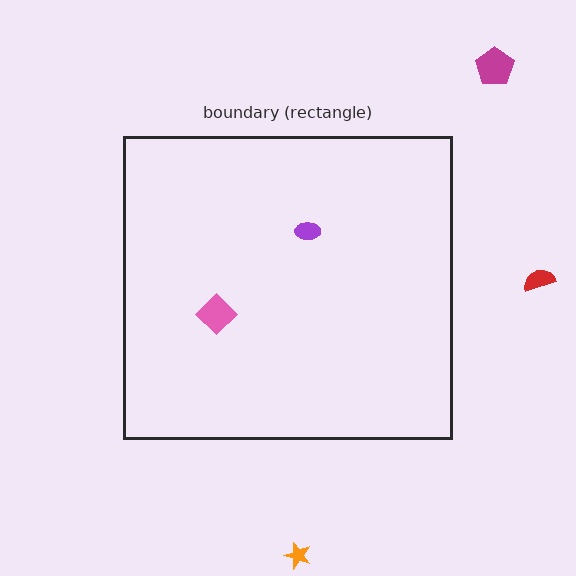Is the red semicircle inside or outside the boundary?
Outside.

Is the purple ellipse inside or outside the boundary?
Inside.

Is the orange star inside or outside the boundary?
Outside.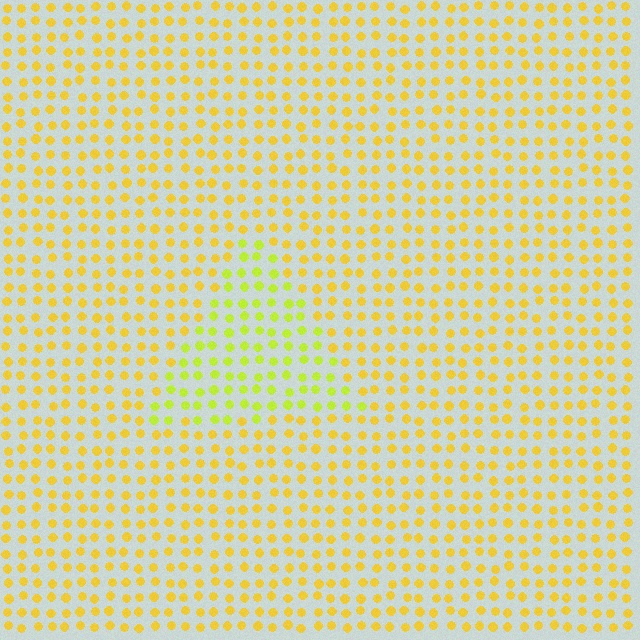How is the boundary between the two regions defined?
The boundary is defined purely by a slight shift in hue (about 28 degrees). Spacing, size, and orientation are identical on both sides.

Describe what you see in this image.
The image is filled with small yellow elements in a uniform arrangement. A triangle-shaped region is visible where the elements are tinted to a slightly different hue, forming a subtle color boundary.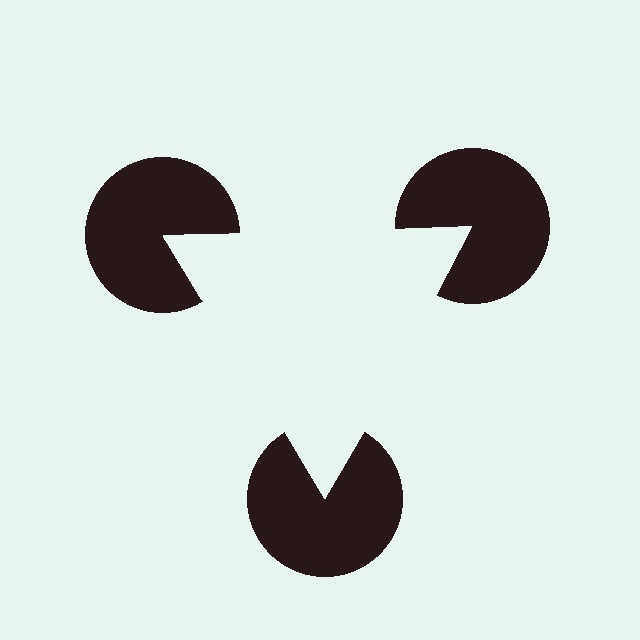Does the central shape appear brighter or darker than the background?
It typically appears slightly brighter than the background, even though no actual brightness change is drawn.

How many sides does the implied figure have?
3 sides.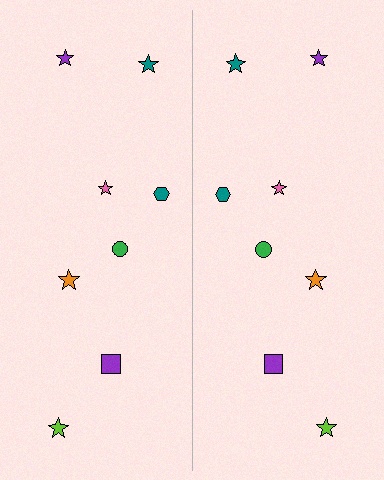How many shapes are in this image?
There are 16 shapes in this image.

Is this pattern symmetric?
Yes, this pattern has bilateral (reflection) symmetry.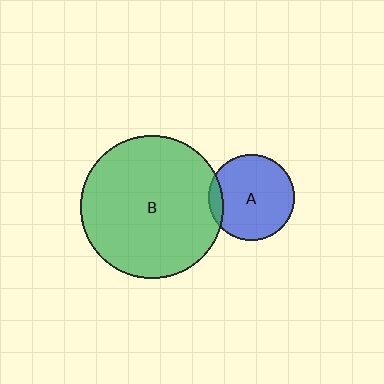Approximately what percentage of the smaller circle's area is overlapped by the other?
Approximately 10%.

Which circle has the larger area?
Circle B (green).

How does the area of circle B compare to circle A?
Approximately 2.7 times.